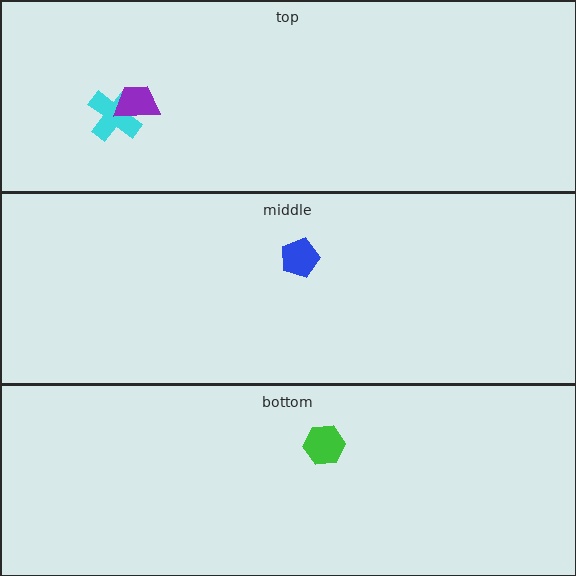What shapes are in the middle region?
The blue pentagon.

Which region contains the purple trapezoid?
The top region.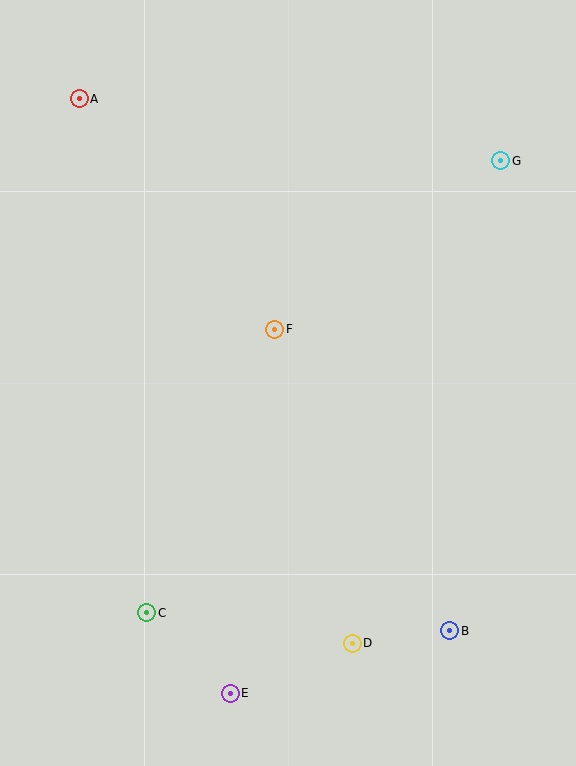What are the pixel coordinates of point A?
Point A is at (79, 99).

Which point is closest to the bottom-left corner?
Point C is closest to the bottom-left corner.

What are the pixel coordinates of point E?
Point E is at (230, 693).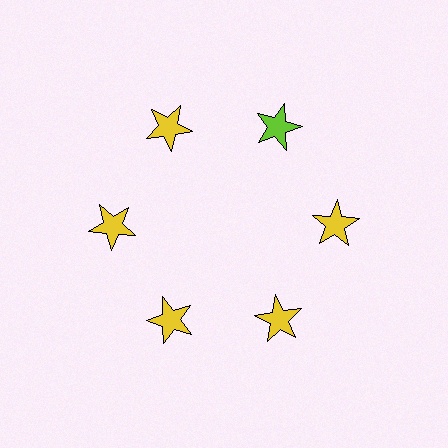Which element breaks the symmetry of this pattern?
The lime star at roughly the 1 o'clock position breaks the symmetry. All other shapes are yellow stars.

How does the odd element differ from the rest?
It has a different color: lime instead of yellow.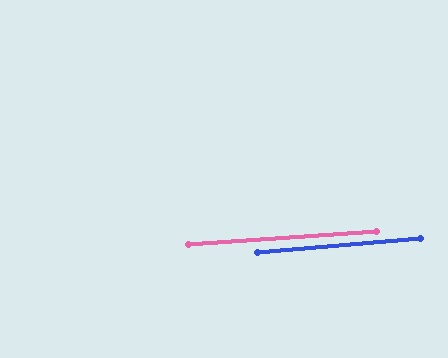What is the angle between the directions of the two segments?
Approximately 1 degree.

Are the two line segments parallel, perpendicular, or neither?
Parallel — their directions differ by only 0.8°.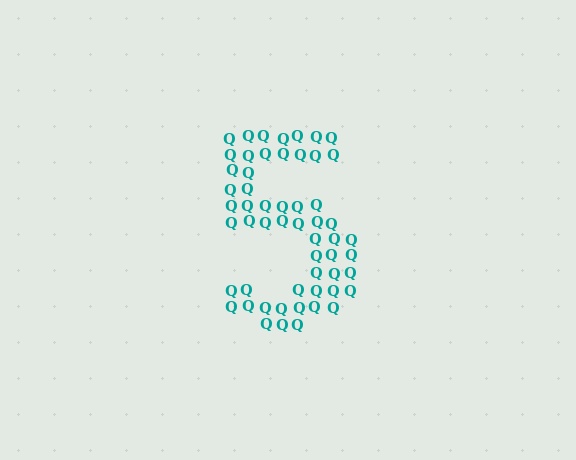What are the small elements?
The small elements are letter Q's.